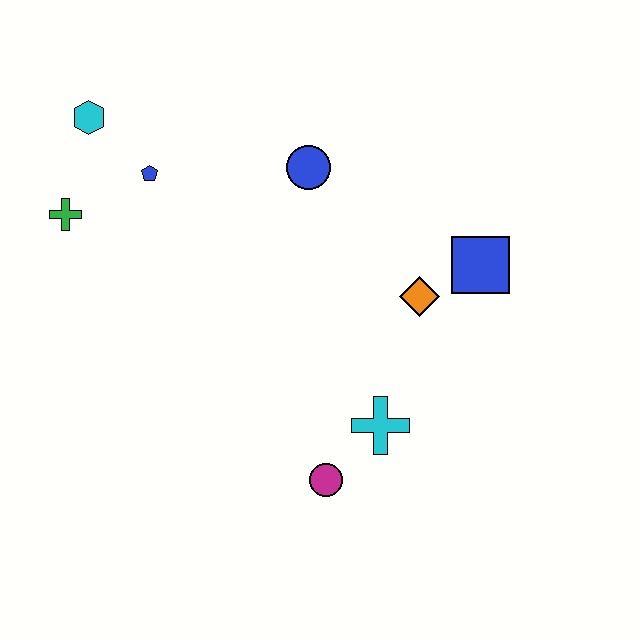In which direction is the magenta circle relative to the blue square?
The magenta circle is below the blue square.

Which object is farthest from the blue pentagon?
The magenta circle is farthest from the blue pentagon.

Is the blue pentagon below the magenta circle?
No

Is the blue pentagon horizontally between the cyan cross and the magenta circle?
No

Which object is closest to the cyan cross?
The magenta circle is closest to the cyan cross.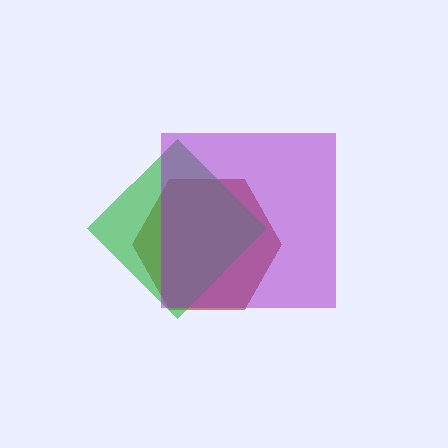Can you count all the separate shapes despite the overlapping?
Yes, there are 3 separate shapes.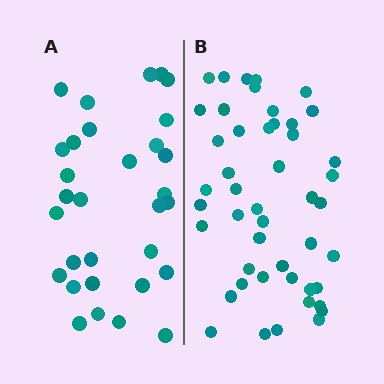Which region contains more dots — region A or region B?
Region B (the right region) has more dots.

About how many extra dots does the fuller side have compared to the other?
Region B has approximately 15 more dots than region A.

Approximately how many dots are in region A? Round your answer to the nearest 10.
About 30 dots. (The exact count is 31, which rounds to 30.)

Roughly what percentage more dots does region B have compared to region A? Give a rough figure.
About 50% more.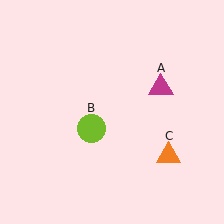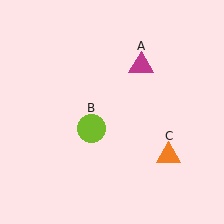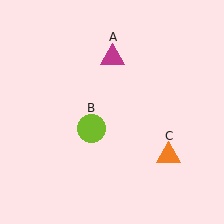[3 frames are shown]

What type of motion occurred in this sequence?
The magenta triangle (object A) rotated counterclockwise around the center of the scene.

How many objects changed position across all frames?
1 object changed position: magenta triangle (object A).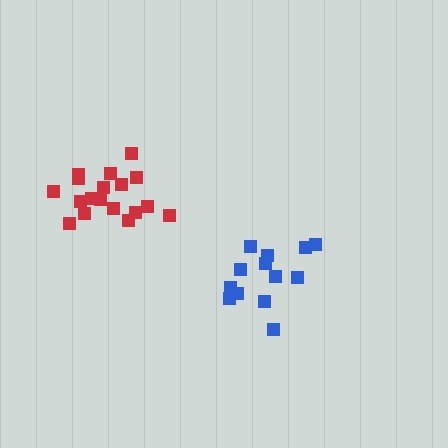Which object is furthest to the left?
The red cluster is leftmost.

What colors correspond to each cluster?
The clusters are colored: blue, red.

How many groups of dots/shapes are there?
There are 2 groups.